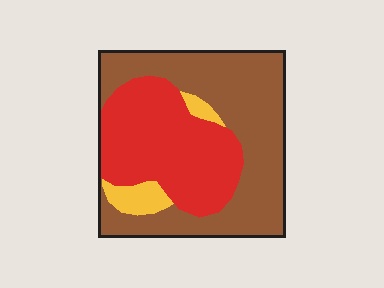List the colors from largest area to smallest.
From largest to smallest: brown, red, yellow.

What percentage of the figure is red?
Red covers roughly 40% of the figure.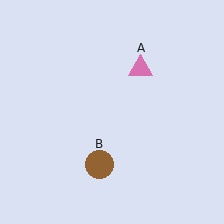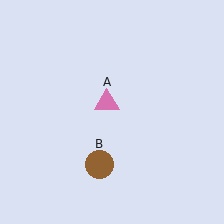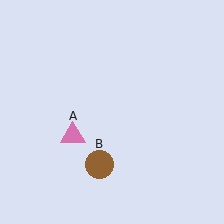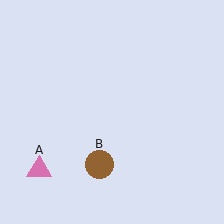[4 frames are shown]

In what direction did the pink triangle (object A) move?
The pink triangle (object A) moved down and to the left.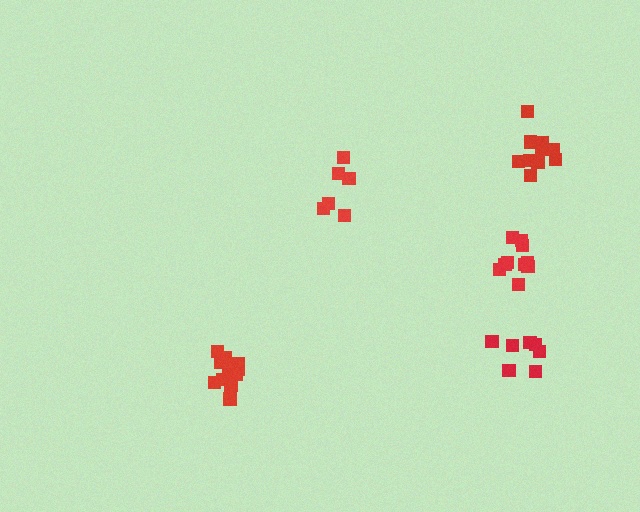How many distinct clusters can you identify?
There are 5 distinct clusters.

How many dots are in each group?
Group 1: 6 dots, Group 2: 7 dots, Group 3: 12 dots, Group 4: 10 dots, Group 5: 10 dots (45 total).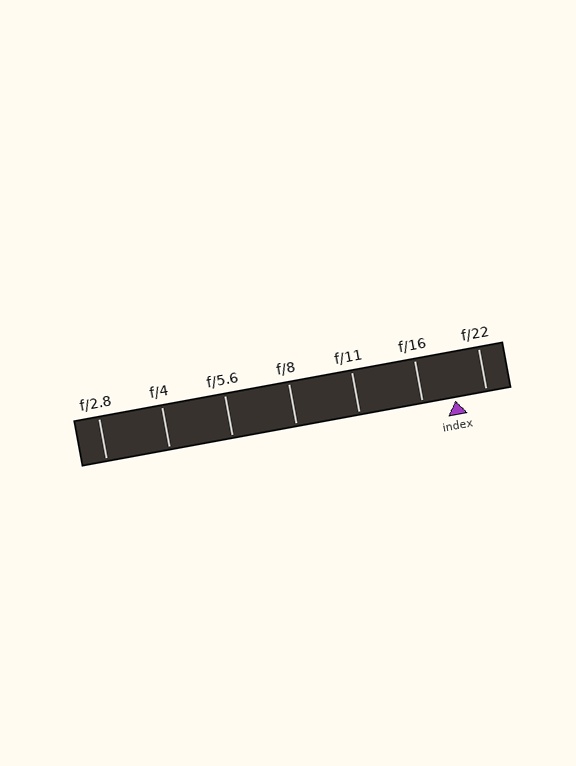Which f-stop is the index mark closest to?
The index mark is closest to f/22.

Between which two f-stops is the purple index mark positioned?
The index mark is between f/16 and f/22.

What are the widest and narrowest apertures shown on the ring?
The widest aperture shown is f/2.8 and the narrowest is f/22.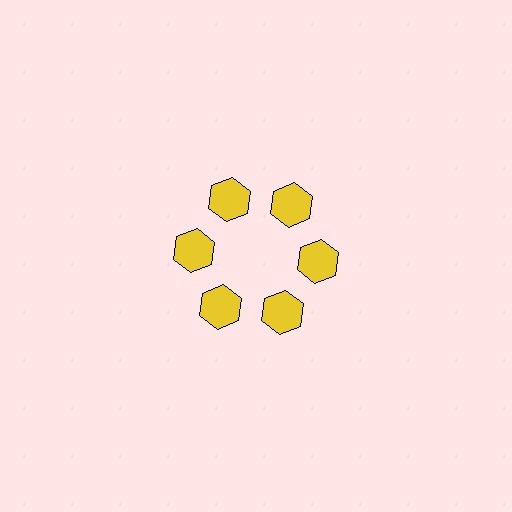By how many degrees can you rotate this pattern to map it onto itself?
The pattern maps onto itself every 60 degrees of rotation.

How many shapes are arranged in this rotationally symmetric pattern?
There are 6 shapes, arranged in 6 groups of 1.